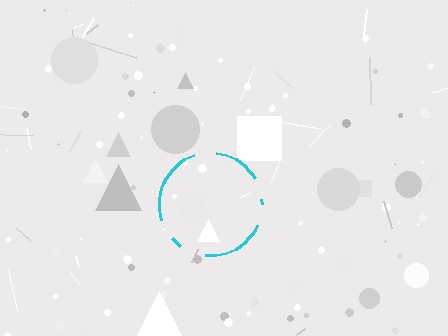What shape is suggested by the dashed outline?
The dashed outline suggests a circle.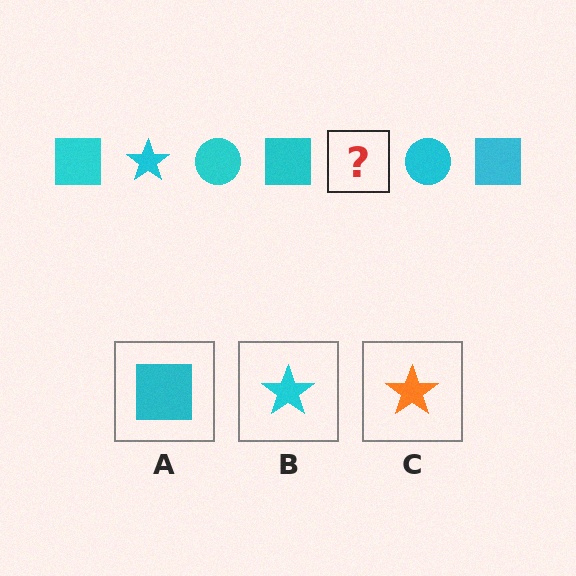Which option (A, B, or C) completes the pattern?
B.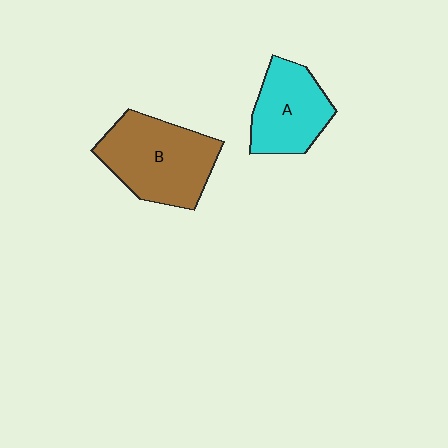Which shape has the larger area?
Shape B (brown).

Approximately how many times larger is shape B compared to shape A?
Approximately 1.4 times.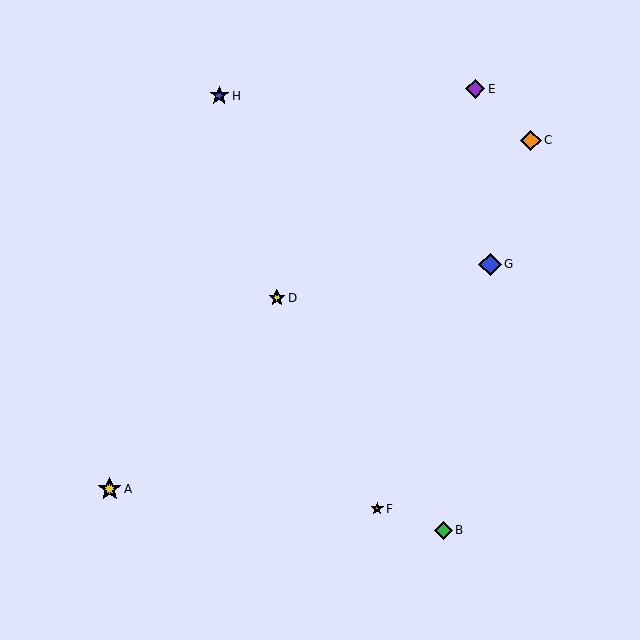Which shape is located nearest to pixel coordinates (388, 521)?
The orange star (labeled F) at (377, 509) is nearest to that location.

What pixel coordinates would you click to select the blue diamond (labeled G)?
Click at (490, 264) to select the blue diamond G.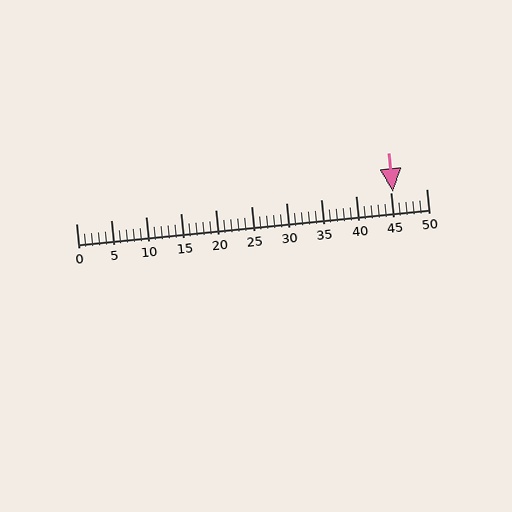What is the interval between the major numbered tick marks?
The major tick marks are spaced 5 units apart.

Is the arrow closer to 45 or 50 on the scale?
The arrow is closer to 45.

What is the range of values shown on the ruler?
The ruler shows values from 0 to 50.